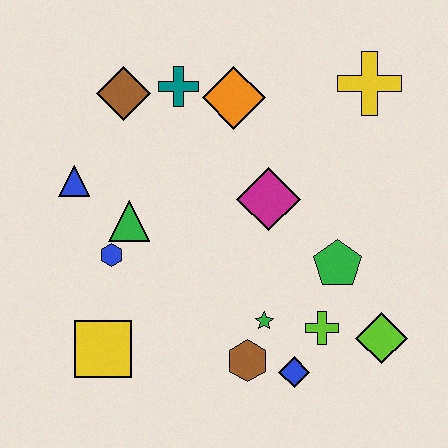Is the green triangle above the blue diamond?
Yes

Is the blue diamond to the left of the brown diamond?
No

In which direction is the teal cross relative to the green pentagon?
The teal cross is above the green pentagon.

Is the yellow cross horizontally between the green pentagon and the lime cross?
No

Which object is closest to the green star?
The brown hexagon is closest to the green star.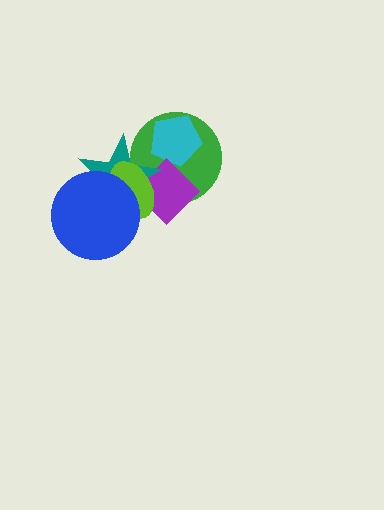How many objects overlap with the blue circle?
2 objects overlap with the blue circle.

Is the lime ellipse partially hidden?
Yes, it is partially covered by another shape.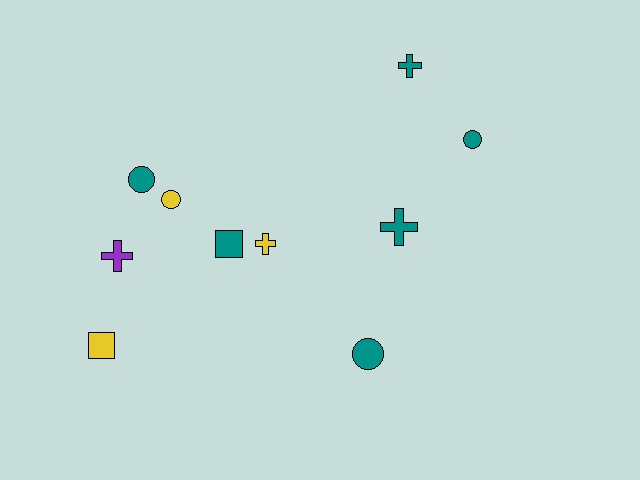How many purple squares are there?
There are no purple squares.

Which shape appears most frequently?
Cross, with 4 objects.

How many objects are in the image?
There are 10 objects.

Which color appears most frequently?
Teal, with 6 objects.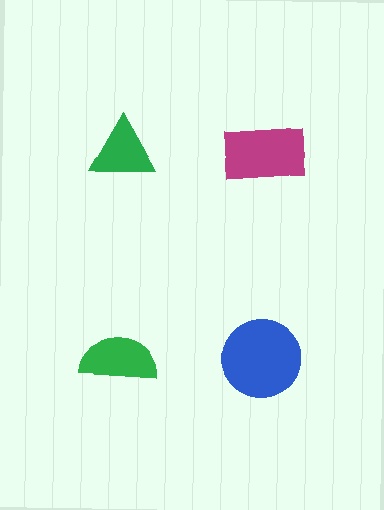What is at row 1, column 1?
A green triangle.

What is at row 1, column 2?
A magenta rectangle.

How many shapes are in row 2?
2 shapes.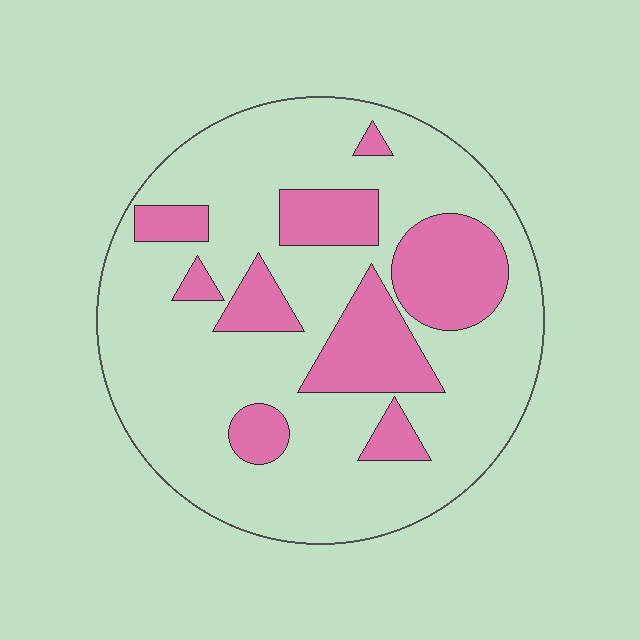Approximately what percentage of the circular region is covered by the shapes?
Approximately 25%.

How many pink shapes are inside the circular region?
9.